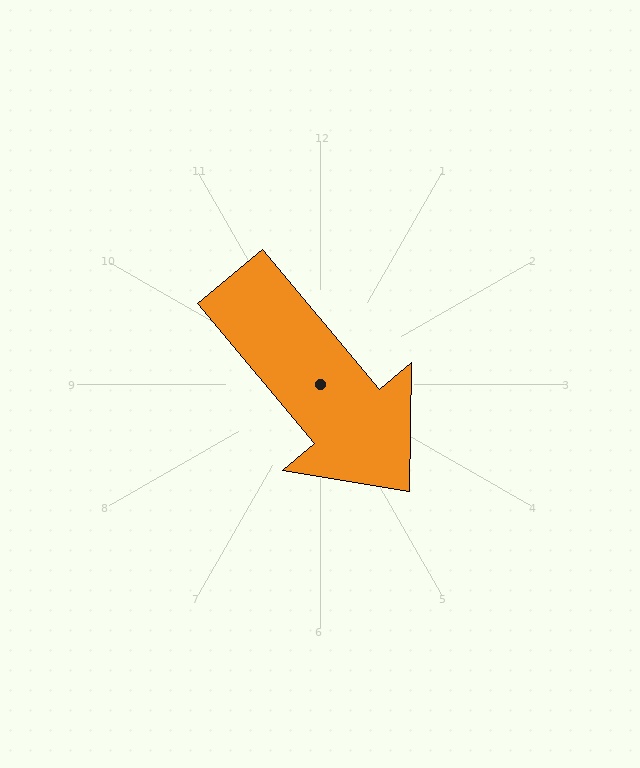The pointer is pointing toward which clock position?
Roughly 5 o'clock.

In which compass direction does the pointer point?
Southeast.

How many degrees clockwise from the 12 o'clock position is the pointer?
Approximately 140 degrees.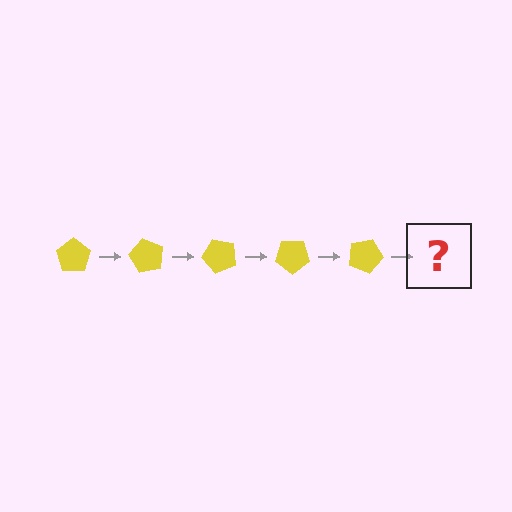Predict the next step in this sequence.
The next step is a yellow pentagon rotated 300 degrees.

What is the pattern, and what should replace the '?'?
The pattern is that the pentagon rotates 60 degrees each step. The '?' should be a yellow pentagon rotated 300 degrees.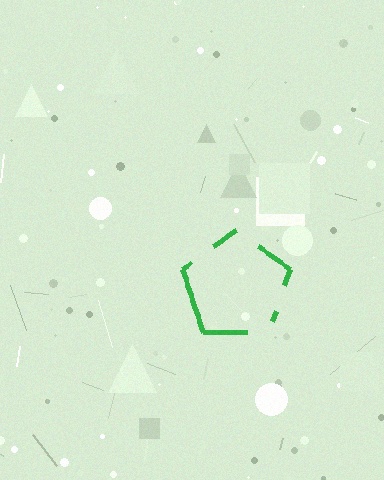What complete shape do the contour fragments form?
The contour fragments form a pentagon.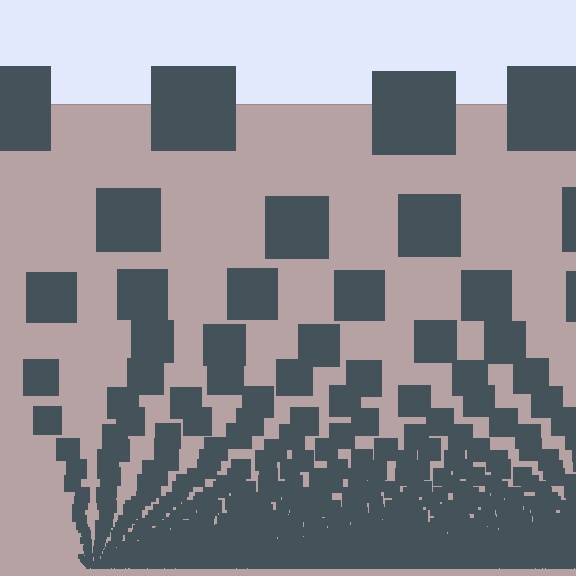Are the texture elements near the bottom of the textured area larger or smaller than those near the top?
Smaller. The gradient is inverted — elements near the bottom are smaller and denser.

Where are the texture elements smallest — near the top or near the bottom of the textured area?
Near the bottom.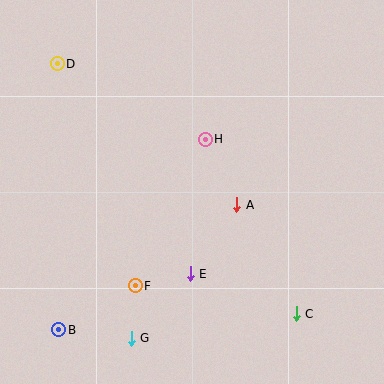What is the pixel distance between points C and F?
The distance between C and F is 163 pixels.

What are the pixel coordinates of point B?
Point B is at (59, 330).